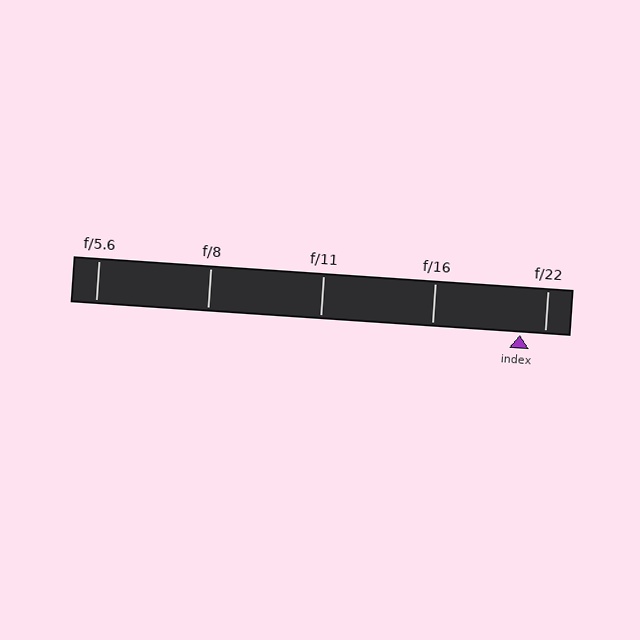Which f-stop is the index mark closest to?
The index mark is closest to f/22.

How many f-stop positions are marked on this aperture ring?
There are 5 f-stop positions marked.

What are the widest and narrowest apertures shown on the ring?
The widest aperture shown is f/5.6 and the narrowest is f/22.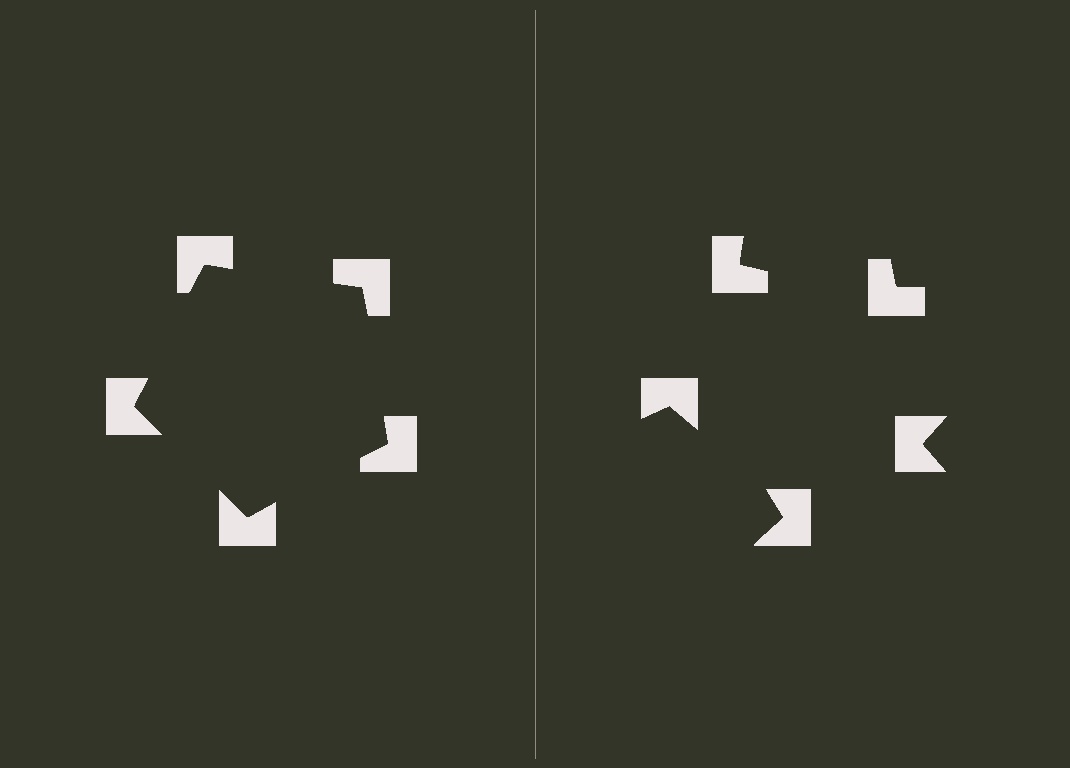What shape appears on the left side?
An illusory pentagon.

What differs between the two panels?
The notched squares are positioned identically on both sides; only the wedge orientations differ. On the left they align to a pentagon; on the right they are misaligned.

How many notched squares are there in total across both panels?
10 — 5 on each side.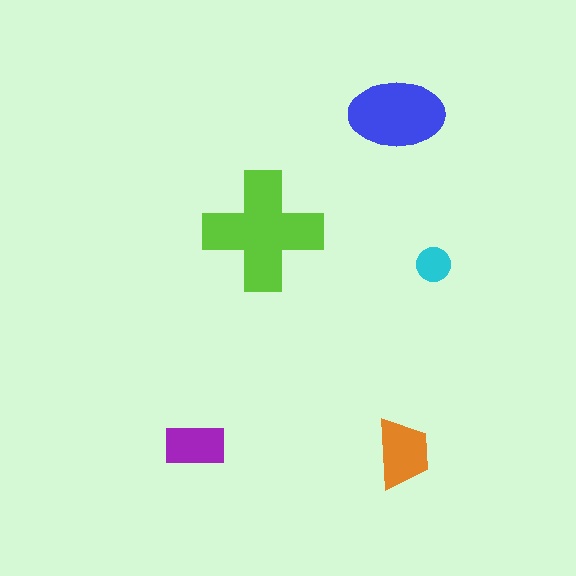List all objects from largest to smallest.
The lime cross, the blue ellipse, the orange trapezoid, the purple rectangle, the cyan circle.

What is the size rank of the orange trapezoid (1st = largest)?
3rd.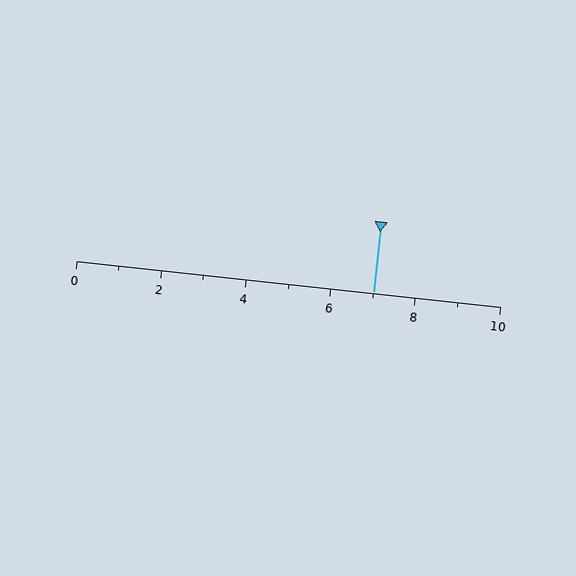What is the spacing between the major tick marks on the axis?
The major ticks are spaced 2 apart.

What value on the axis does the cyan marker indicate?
The marker indicates approximately 7.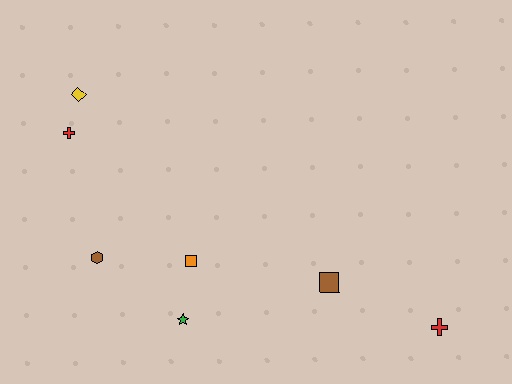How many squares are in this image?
There are 2 squares.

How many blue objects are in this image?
There are no blue objects.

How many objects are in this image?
There are 7 objects.